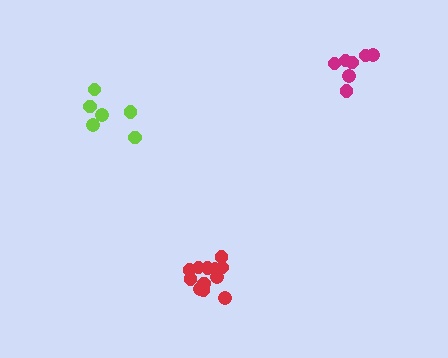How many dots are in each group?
Group 1: 7 dots, Group 2: 12 dots, Group 3: 6 dots (25 total).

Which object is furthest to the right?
The magenta cluster is rightmost.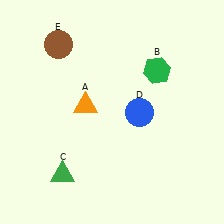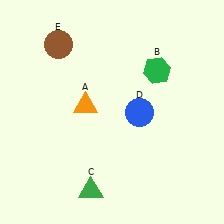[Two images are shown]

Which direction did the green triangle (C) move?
The green triangle (C) moved right.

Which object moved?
The green triangle (C) moved right.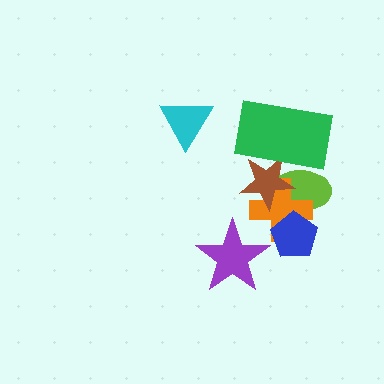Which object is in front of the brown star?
The green rectangle is in front of the brown star.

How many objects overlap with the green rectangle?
2 objects overlap with the green rectangle.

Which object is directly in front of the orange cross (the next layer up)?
The brown star is directly in front of the orange cross.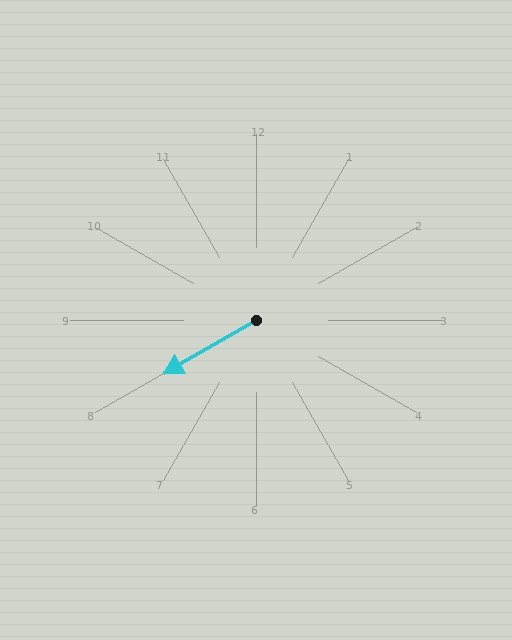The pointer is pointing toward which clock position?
Roughly 8 o'clock.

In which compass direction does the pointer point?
Southwest.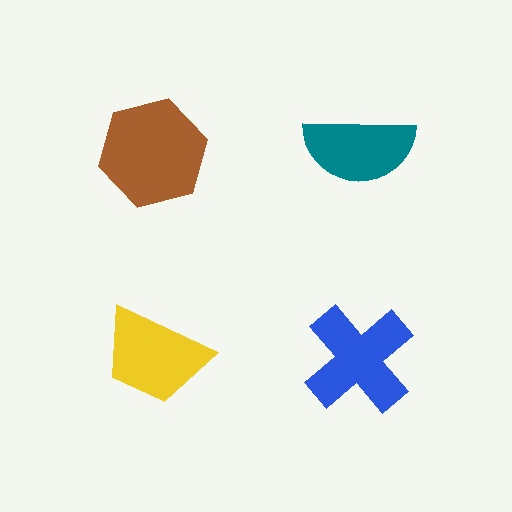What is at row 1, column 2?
A teal semicircle.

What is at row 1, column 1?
A brown hexagon.